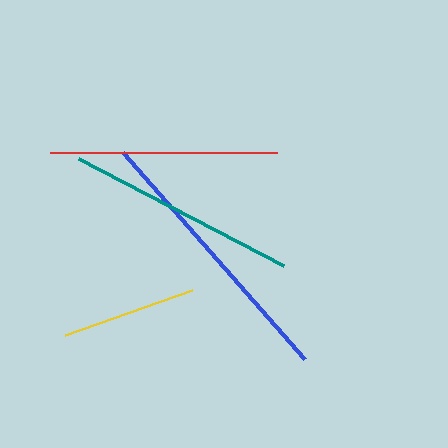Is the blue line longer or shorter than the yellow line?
The blue line is longer than the yellow line.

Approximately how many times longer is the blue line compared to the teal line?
The blue line is approximately 1.2 times the length of the teal line.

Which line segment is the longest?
The blue line is the longest at approximately 276 pixels.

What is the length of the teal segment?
The teal segment is approximately 231 pixels long.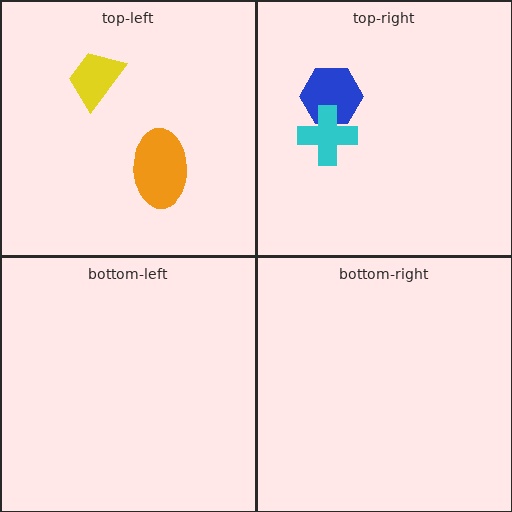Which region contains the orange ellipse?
The top-left region.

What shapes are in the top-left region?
The orange ellipse, the yellow trapezoid.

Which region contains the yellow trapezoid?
The top-left region.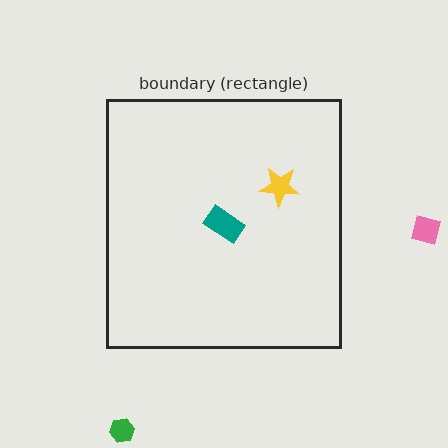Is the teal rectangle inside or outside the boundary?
Inside.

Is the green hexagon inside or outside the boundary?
Outside.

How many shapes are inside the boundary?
2 inside, 2 outside.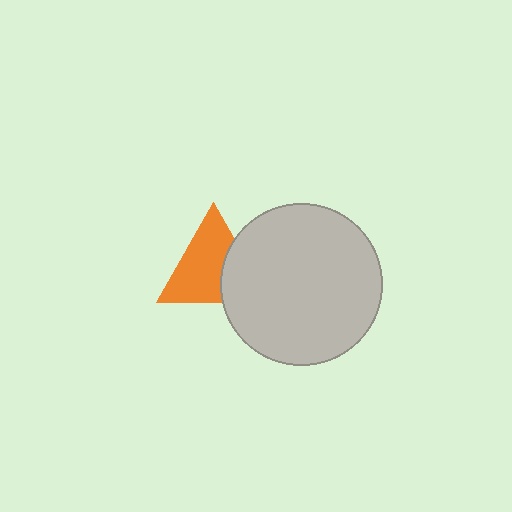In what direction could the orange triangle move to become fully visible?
The orange triangle could move left. That would shift it out from behind the light gray circle entirely.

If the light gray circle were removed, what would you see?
You would see the complete orange triangle.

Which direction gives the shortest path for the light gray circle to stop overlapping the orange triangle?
Moving right gives the shortest separation.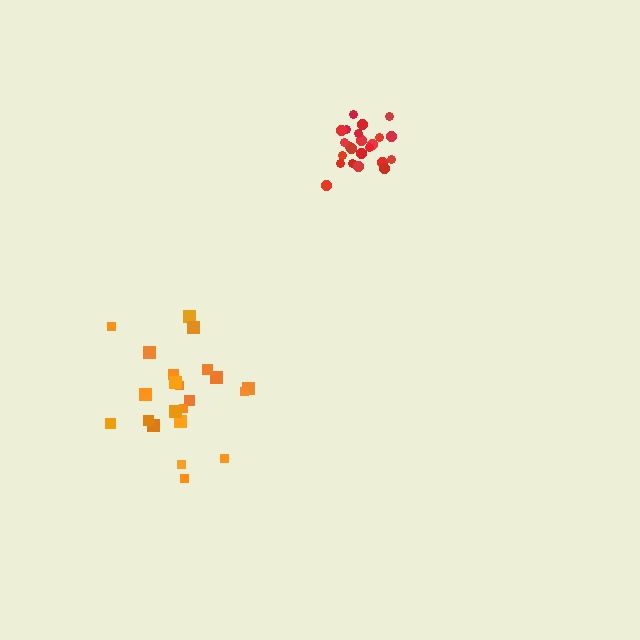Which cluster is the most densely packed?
Red.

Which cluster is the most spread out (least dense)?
Orange.